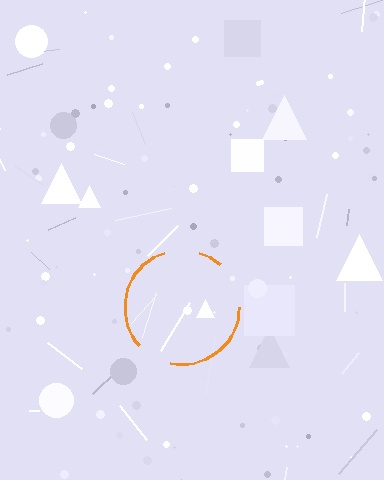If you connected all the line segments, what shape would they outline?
They would outline a circle.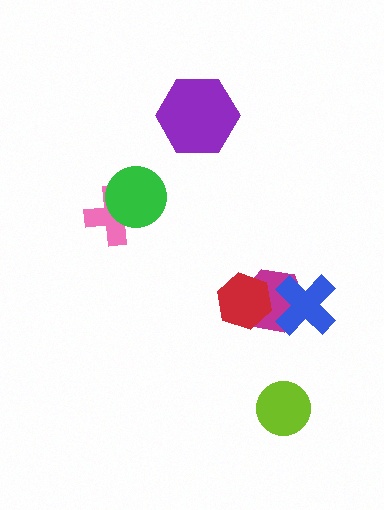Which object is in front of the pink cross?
The green circle is in front of the pink cross.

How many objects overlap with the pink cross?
1 object overlaps with the pink cross.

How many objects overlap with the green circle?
1 object overlaps with the green circle.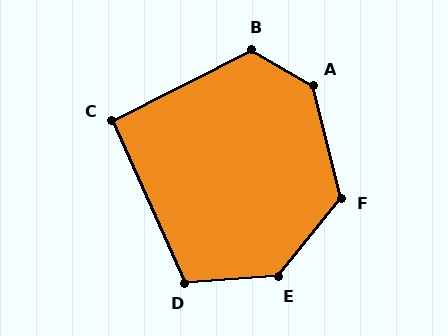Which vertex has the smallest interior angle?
C, at approximately 93 degrees.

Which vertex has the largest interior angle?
A, at approximately 134 degrees.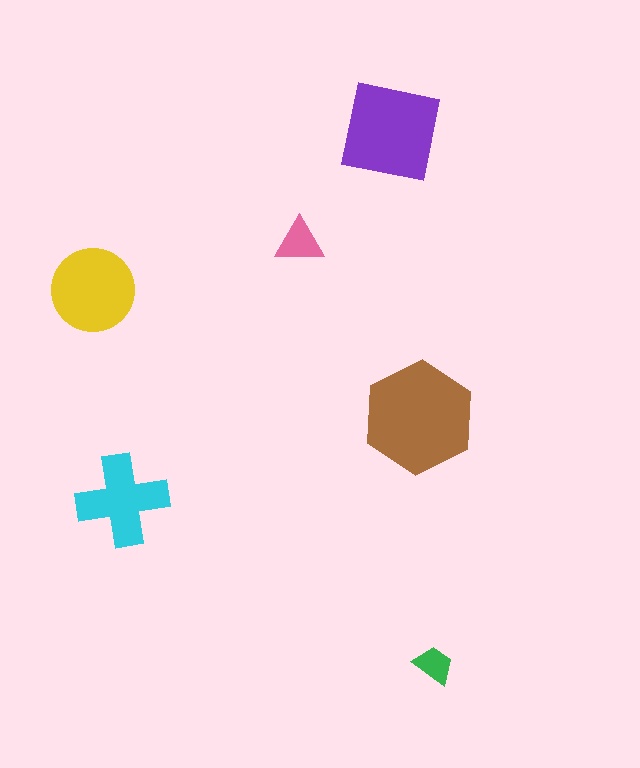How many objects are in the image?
There are 6 objects in the image.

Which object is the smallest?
The green trapezoid.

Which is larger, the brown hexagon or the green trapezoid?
The brown hexagon.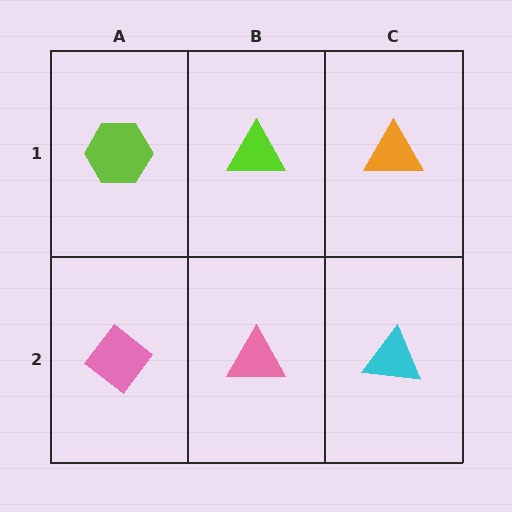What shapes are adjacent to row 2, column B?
A lime triangle (row 1, column B), a pink diamond (row 2, column A), a cyan triangle (row 2, column C).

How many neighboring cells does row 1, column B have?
3.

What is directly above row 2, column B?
A lime triangle.